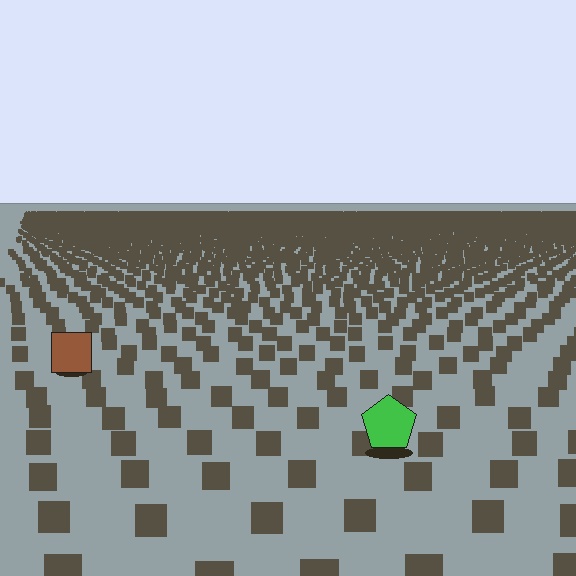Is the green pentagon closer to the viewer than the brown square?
Yes. The green pentagon is closer — you can tell from the texture gradient: the ground texture is coarser near it.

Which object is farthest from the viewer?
The brown square is farthest from the viewer. It appears smaller and the ground texture around it is denser.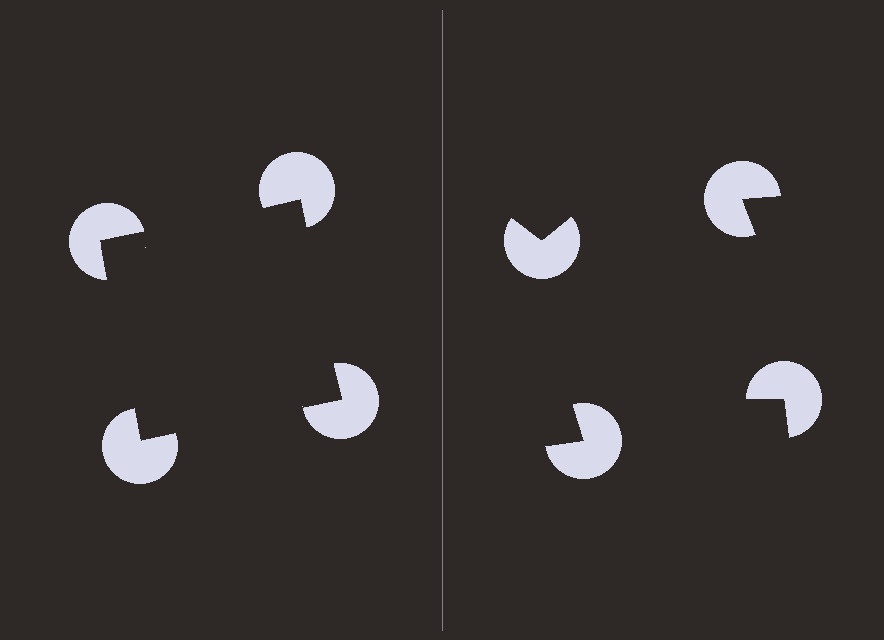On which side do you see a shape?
An illusory square appears on the left side. On the right side the wedge cuts are rotated, so no coherent shape forms.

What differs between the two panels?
The pac-man discs are positioned identically on both sides; only the wedge orientations differ. On the left they align to a square; on the right they are misaligned.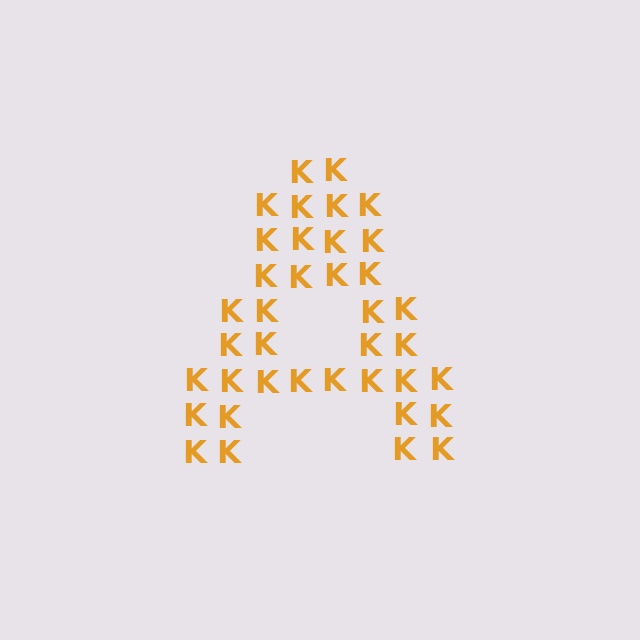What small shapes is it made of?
It is made of small letter K's.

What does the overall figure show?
The overall figure shows the letter A.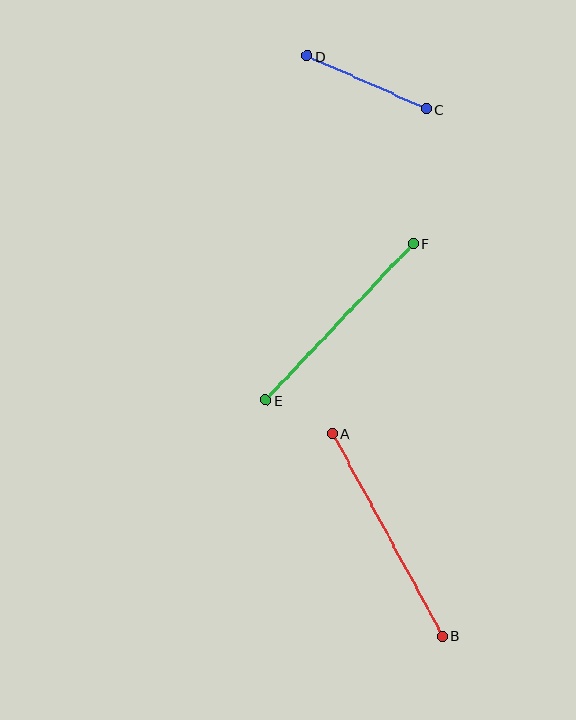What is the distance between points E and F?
The distance is approximately 215 pixels.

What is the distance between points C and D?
The distance is approximately 130 pixels.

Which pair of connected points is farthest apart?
Points A and B are farthest apart.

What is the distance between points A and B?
The distance is approximately 230 pixels.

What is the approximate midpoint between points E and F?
The midpoint is at approximately (340, 322) pixels.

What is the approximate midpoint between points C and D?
The midpoint is at approximately (367, 83) pixels.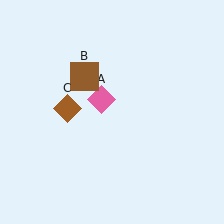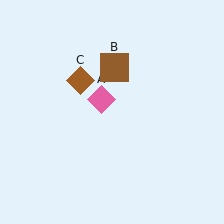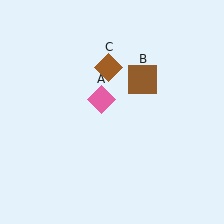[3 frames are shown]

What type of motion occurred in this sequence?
The brown square (object B), brown diamond (object C) rotated clockwise around the center of the scene.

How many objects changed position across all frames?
2 objects changed position: brown square (object B), brown diamond (object C).